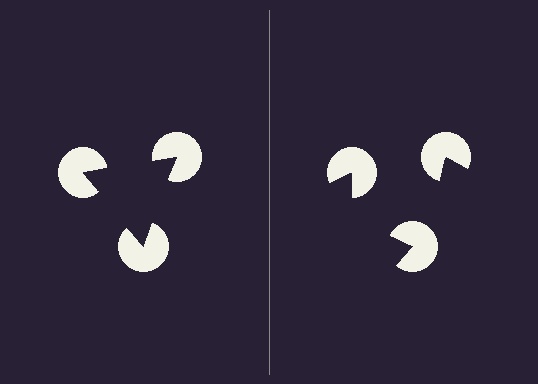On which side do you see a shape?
An illusory triangle appears on the left side. On the right side the wedge cuts are rotated, so no coherent shape forms.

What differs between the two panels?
The pac-man discs are positioned identically on both sides; only the wedge orientations differ. On the left they align to a triangle; on the right they are misaligned.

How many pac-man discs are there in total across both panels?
6 — 3 on each side.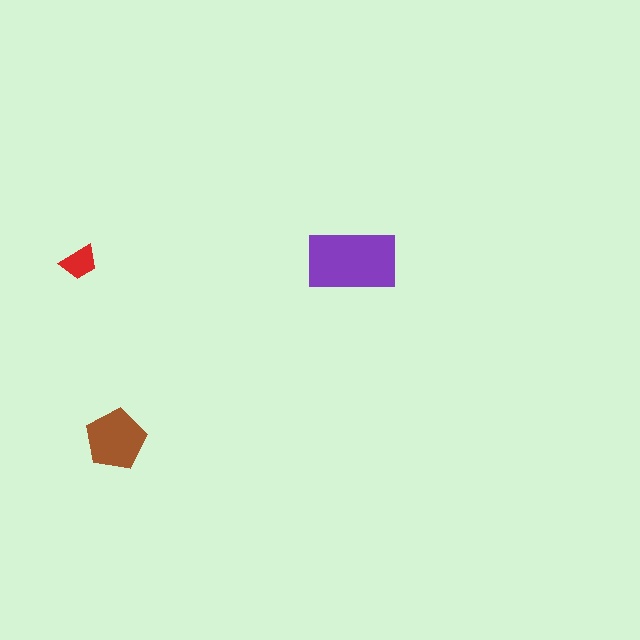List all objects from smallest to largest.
The red trapezoid, the brown pentagon, the purple rectangle.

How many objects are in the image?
There are 3 objects in the image.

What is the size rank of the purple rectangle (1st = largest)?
1st.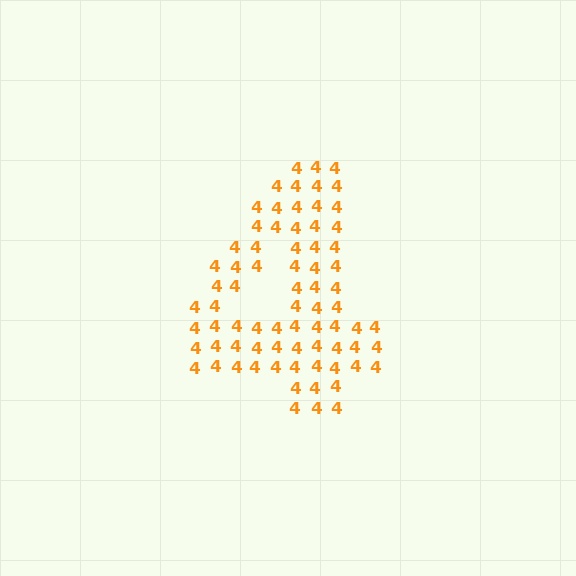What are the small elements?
The small elements are digit 4's.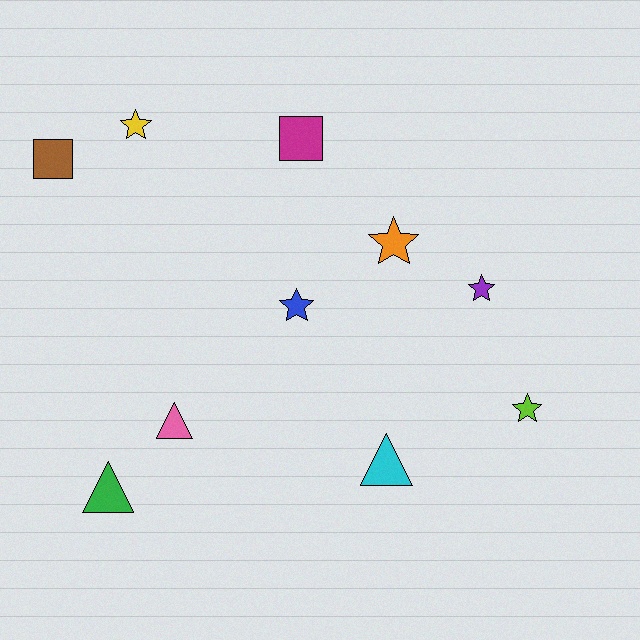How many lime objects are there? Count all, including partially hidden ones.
There is 1 lime object.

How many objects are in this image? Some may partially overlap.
There are 10 objects.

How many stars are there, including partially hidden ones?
There are 5 stars.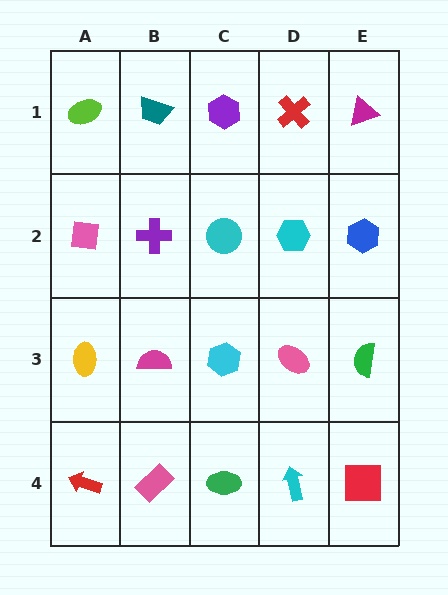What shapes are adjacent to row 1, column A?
A pink square (row 2, column A), a teal trapezoid (row 1, column B).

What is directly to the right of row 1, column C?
A red cross.